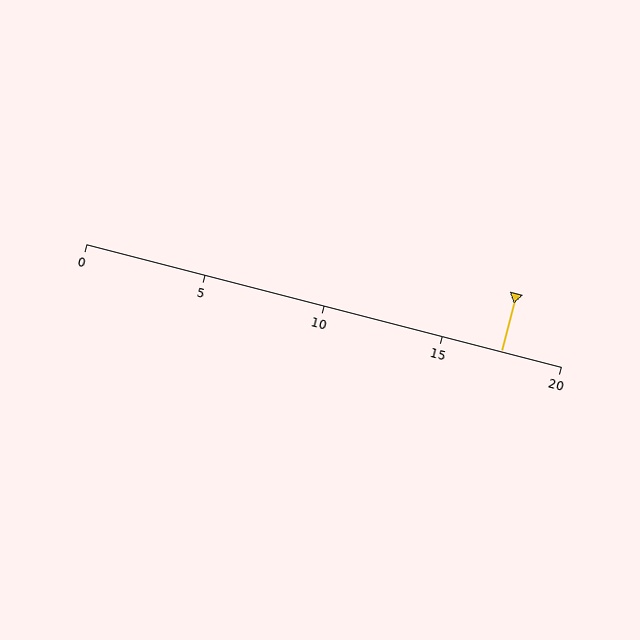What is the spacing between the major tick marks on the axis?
The major ticks are spaced 5 apart.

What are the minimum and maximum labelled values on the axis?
The axis runs from 0 to 20.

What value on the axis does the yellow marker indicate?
The marker indicates approximately 17.5.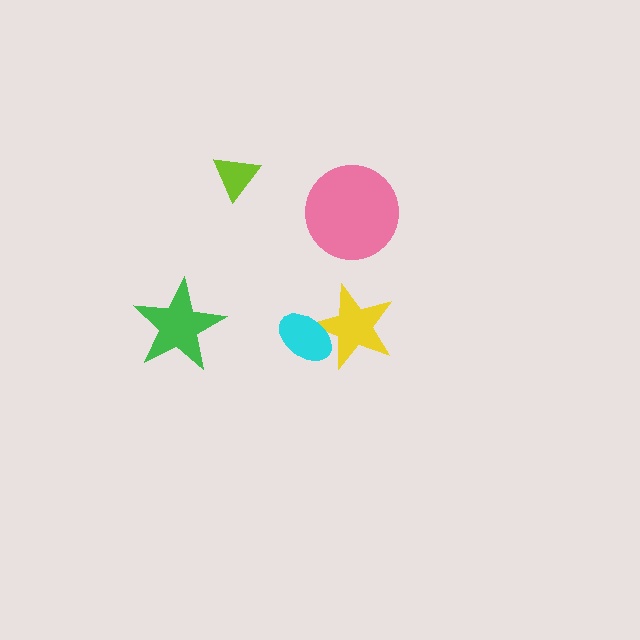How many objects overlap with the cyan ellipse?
1 object overlaps with the cyan ellipse.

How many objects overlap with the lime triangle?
0 objects overlap with the lime triangle.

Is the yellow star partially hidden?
Yes, it is partially covered by another shape.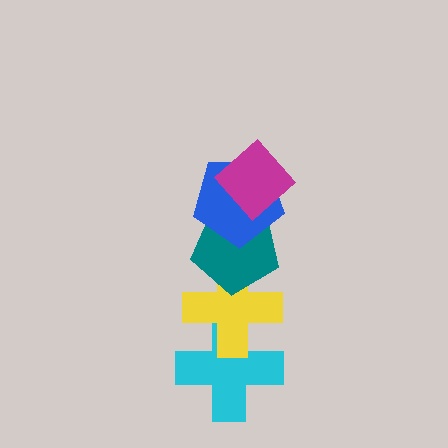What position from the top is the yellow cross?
The yellow cross is 4th from the top.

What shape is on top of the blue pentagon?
The magenta diamond is on top of the blue pentagon.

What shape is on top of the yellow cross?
The teal pentagon is on top of the yellow cross.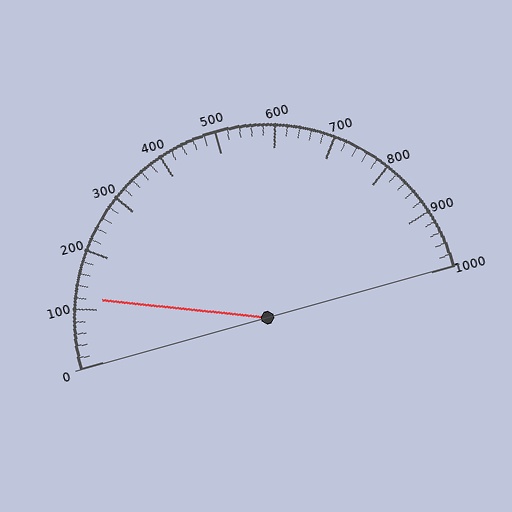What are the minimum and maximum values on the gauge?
The gauge ranges from 0 to 1000.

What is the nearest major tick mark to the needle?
The nearest major tick mark is 100.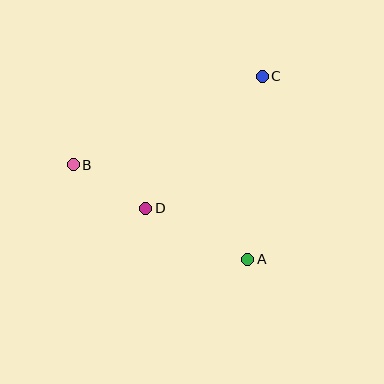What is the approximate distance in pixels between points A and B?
The distance between A and B is approximately 199 pixels.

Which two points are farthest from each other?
Points B and C are farthest from each other.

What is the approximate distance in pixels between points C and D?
The distance between C and D is approximately 176 pixels.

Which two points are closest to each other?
Points B and D are closest to each other.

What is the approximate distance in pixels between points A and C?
The distance between A and C is approximately 184 pixels.